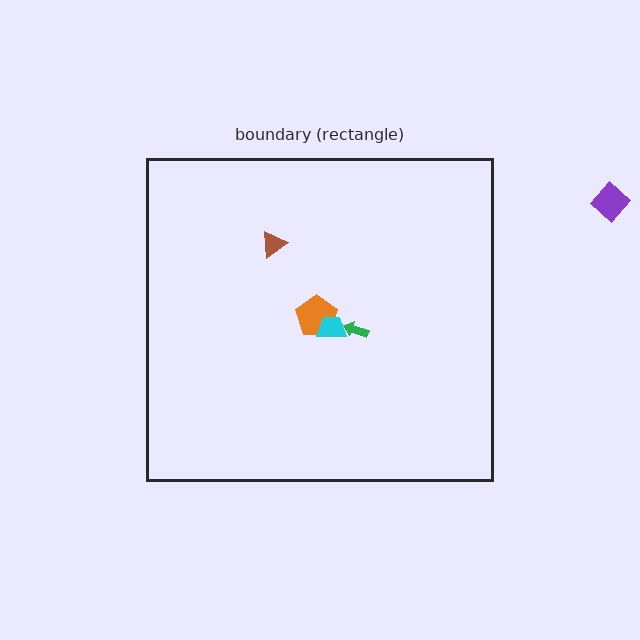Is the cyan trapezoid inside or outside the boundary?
Inside.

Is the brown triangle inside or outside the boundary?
Inside.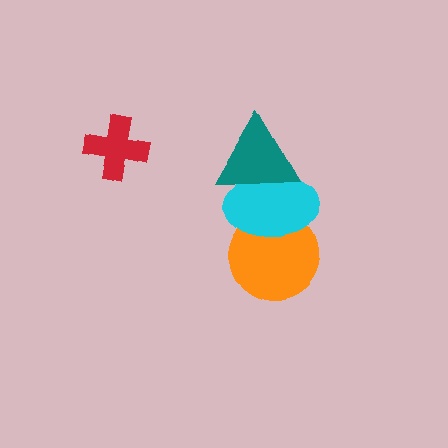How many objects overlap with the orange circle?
1 object overlaps with the orange circle.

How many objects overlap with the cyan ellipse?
2 objects overlap with the cyan ellipse.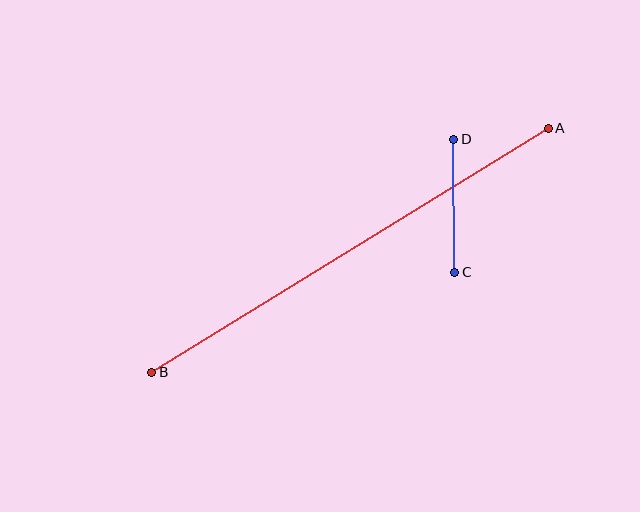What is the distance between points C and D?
The distance is approximately 133 pixels.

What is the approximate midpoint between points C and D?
The midpoint is at approximately (454, 206) pixels.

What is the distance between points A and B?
The distance is approximately 466 pixels.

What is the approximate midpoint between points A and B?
The midpoint is at approximately (350, 250) pixels.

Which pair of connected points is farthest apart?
Points A and B are farthest apart.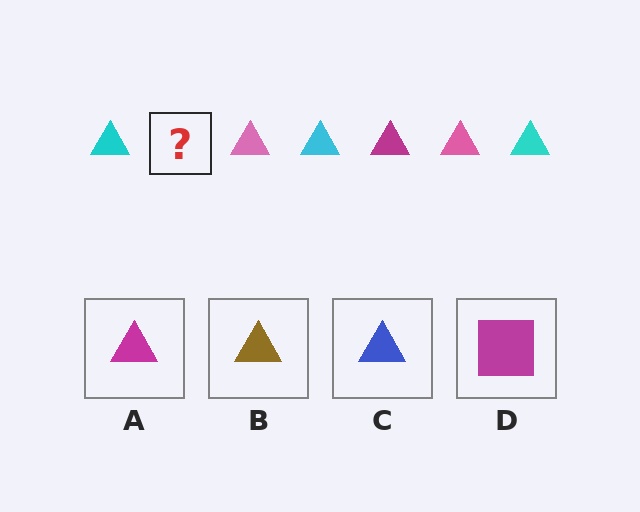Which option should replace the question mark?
Option A.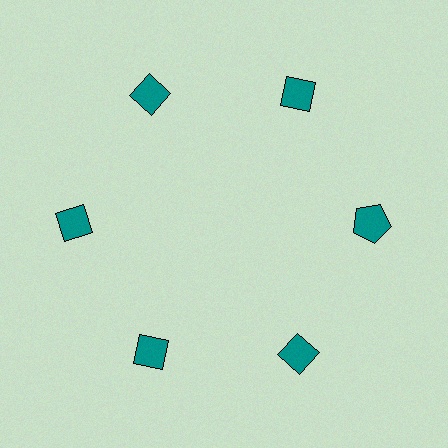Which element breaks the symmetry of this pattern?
The teal pentagon at roughly the 3 o'clock position breaks the symmetry. All other shapes are teal diamonds.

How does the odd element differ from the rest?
It has a different shape: pentagon instead of diamond.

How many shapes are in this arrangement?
There are 6 shapes arranged in a ring pattern.